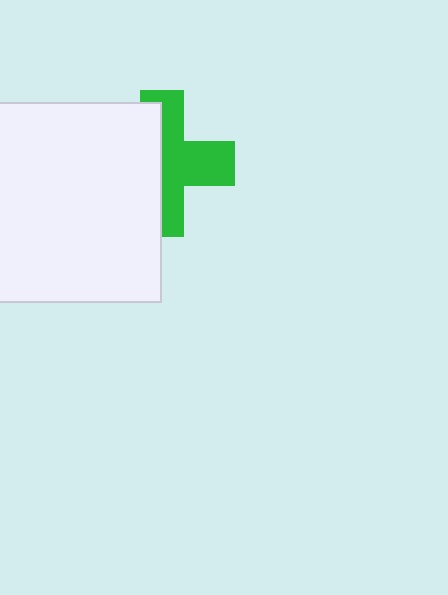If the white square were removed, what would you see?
You would see the complete green cross.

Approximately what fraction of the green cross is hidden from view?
Roughly 47% of the green cross is hidden behind the white square.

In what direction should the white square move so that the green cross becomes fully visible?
The white square should move left. That is the shortest direction to clear the overlap and leave the green cross fully visible.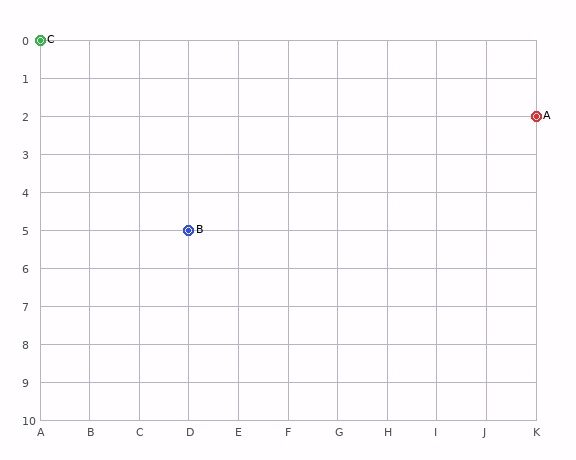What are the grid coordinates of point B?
Point B is at grid coordinates (D, 5).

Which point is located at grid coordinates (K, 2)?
Point A is at (K, 2).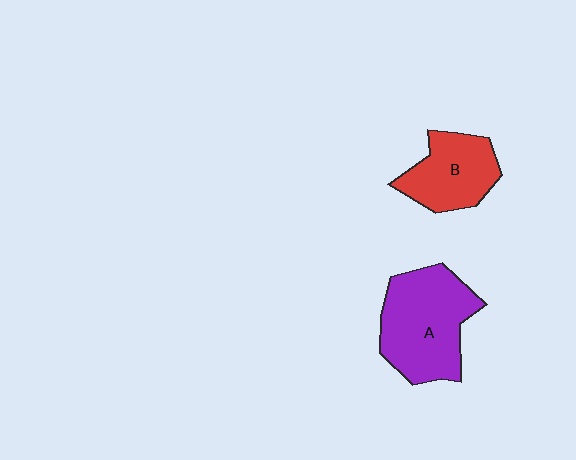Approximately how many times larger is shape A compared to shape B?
Approximately 1.5 times.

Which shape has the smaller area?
Shape B (red).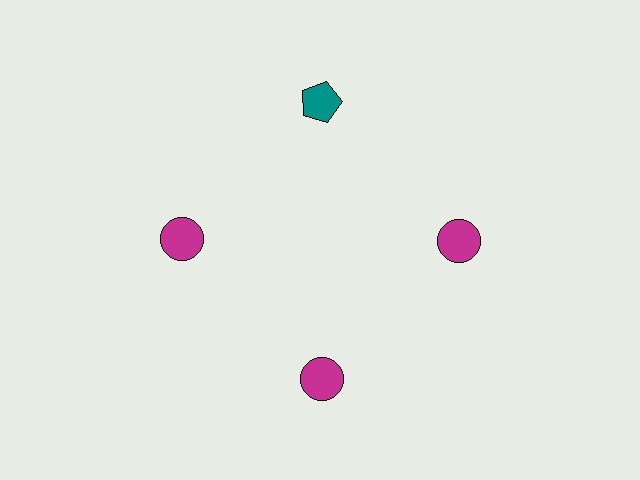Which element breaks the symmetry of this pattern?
The teal pentagon at roughly the 12 o'clock position breaks the symmetry. All other shapes are magenta circles.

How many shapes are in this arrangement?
There are 4 shapes arranged in a ring pattern.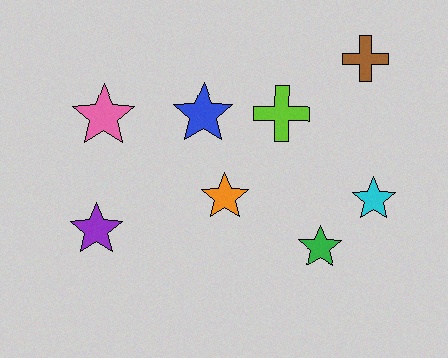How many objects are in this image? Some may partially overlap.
There are 8 objects.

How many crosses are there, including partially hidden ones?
There are 2 crosses.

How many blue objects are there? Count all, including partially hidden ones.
There is 1 blue object.